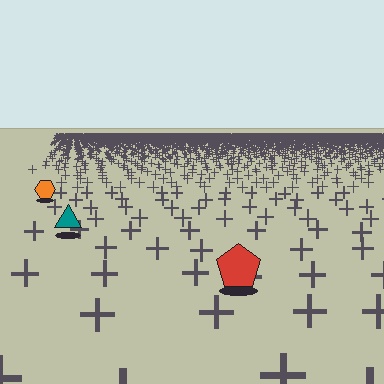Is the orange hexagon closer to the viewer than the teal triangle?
No. The teal triangle is closer — you can tell from the texture gradient: the ground texture is coarser near it.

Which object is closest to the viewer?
The red pentagon is closest. The texture marks near it are larger and more spread out.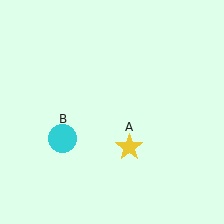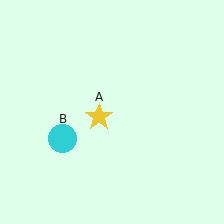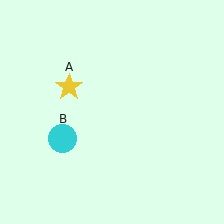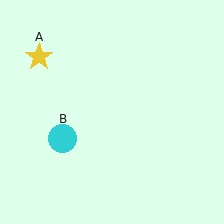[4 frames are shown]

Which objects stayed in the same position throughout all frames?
Cyan circle (object B) remained stationary.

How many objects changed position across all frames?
1 object changed position: yellow star (object A).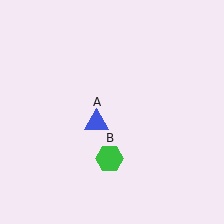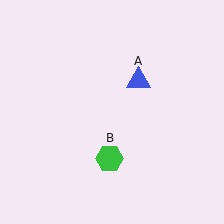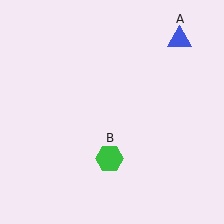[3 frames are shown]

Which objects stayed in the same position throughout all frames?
Green hexagon (object B) remained stationary.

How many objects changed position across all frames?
1 object changed position: blue triangle (object A).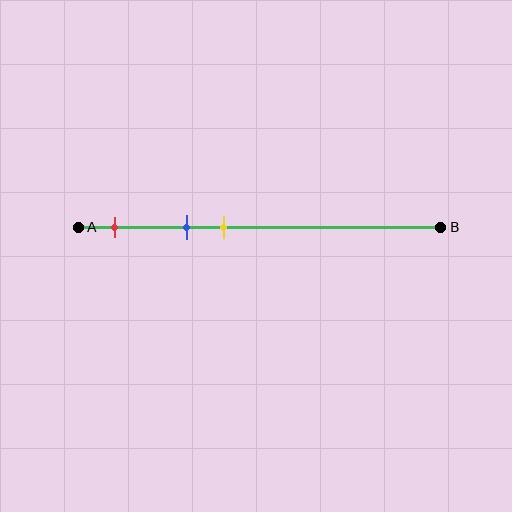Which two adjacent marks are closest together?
The blue and yellow marks are the closest adjacent pair.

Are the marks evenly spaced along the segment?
Yes, the marks are approximately evenly spaced.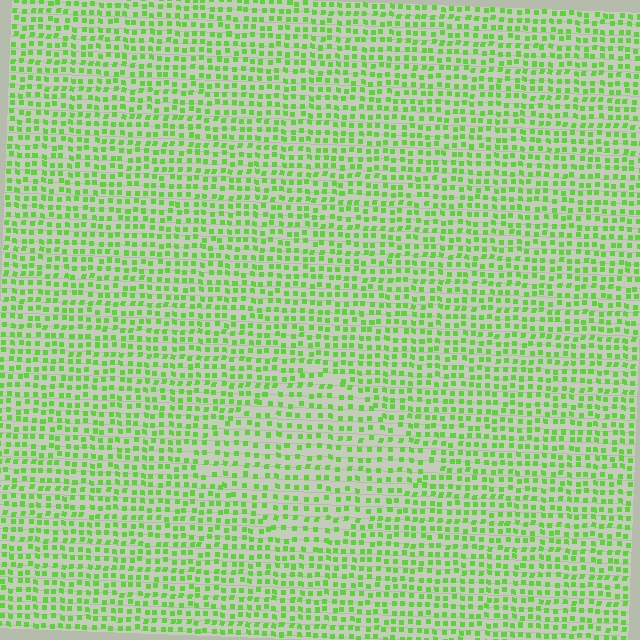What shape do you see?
I see a diamond.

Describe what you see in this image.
The image contains small lime elements arranged at two different densities. A diamond-shaped region is visible where the elements are less densely packed than the surrounding area.